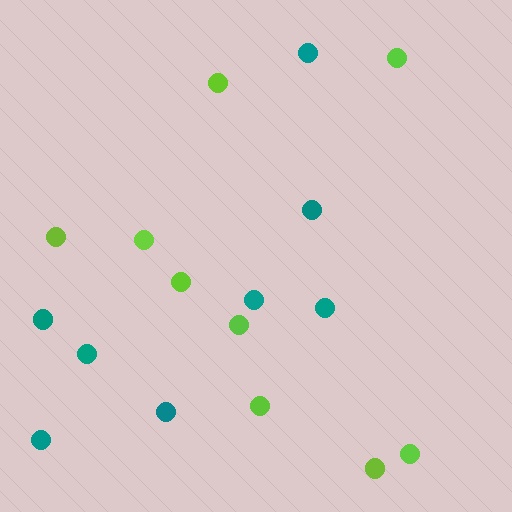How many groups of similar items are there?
There are 2 groups: one group of lime circles (9) and one group of teal circles (8).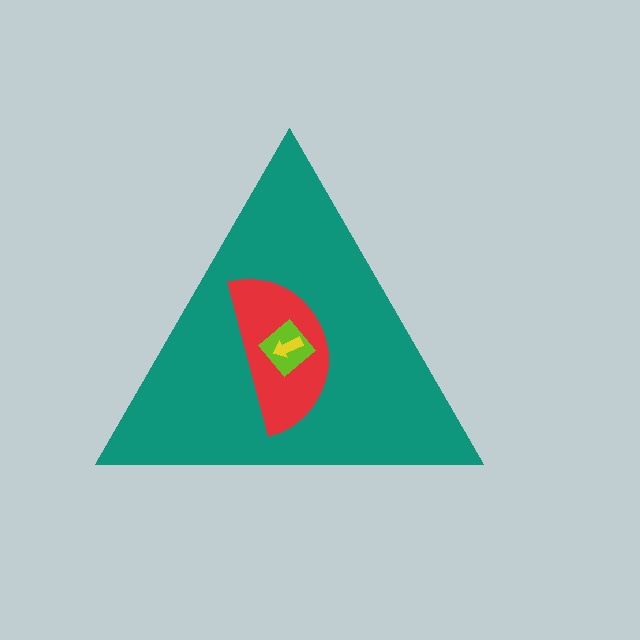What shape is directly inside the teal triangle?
The red semicircle.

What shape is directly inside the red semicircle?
The lime diamond.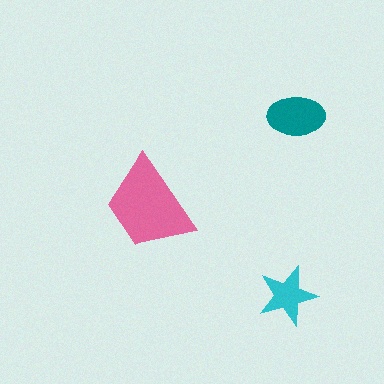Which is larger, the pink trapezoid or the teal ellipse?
The pink trapezoid.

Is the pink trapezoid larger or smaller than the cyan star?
Larger.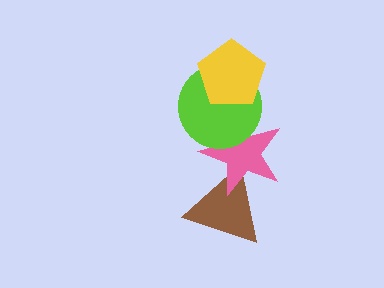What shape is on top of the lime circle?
The yellow pentagon is on top of the lime circle.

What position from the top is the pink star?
The pink star is 3rd from the top.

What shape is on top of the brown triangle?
The pink star is on top of the brown triangle.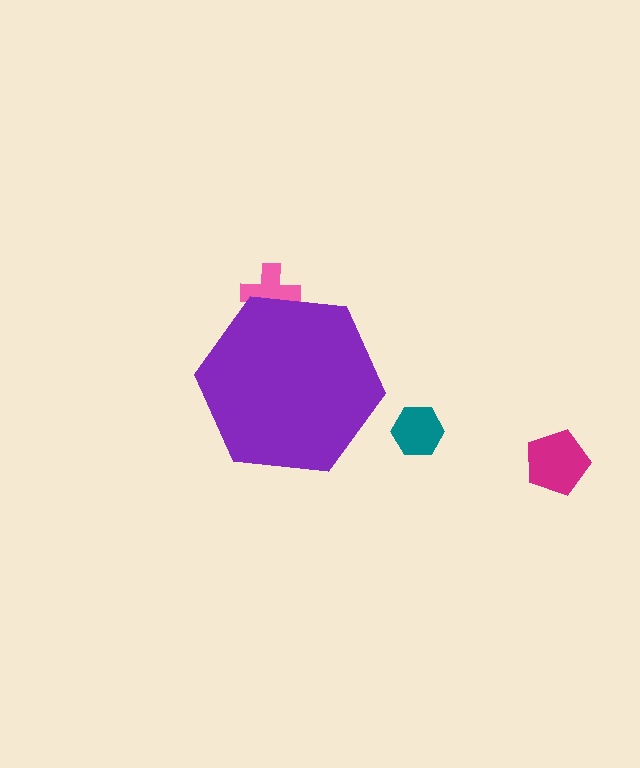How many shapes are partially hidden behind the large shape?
1 shape is partially hidden.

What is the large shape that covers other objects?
A purple hexagon.